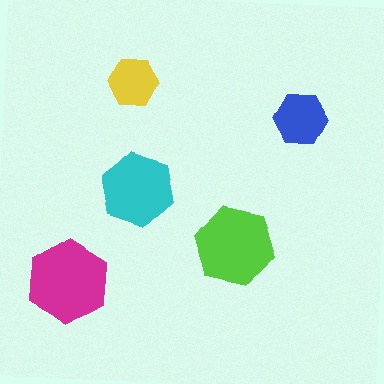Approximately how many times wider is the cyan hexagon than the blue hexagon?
About 1.5 times wider.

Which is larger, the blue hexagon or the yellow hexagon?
The blue one.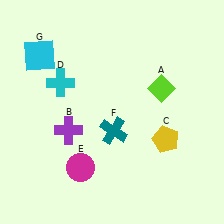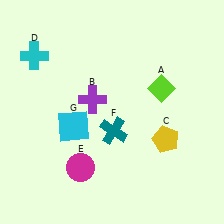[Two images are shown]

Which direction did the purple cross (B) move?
The purple cross (B) moved up.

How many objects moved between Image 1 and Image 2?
3 objects moved between the two images.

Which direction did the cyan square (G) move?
The cyan square (G) moved down.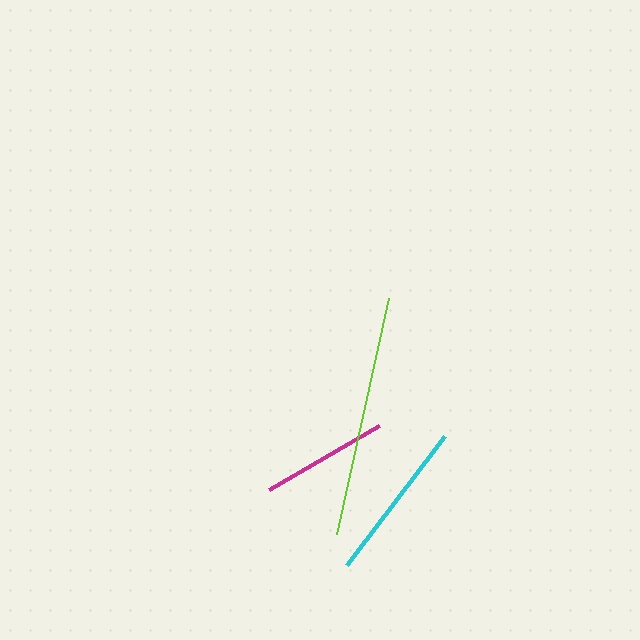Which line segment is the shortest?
The magenta line is the shortest at approximately 128 pixels.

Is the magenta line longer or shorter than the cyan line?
The cyan line is longer than the magenta line.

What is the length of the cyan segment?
The cyan segment is approximately 162 pixels long.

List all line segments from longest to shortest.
From longest to shortest: lime, cyan, magenta.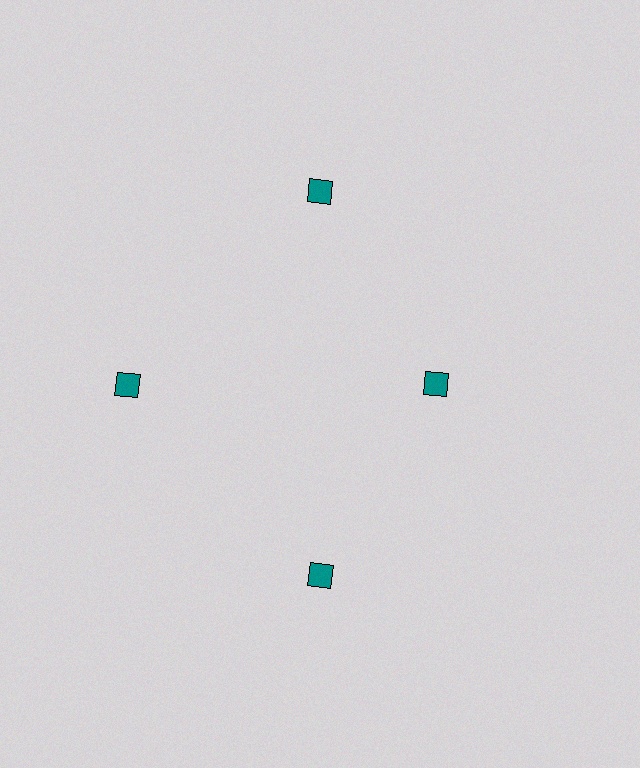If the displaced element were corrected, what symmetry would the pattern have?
It would have 4-fold rotational symmetry — the pattern would map onto itself every 90 degrees.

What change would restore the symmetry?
The symmetry would be restored by moving it outward, back onto the ring so that all 4 diamonds sit at equal angles and equal distance from the center.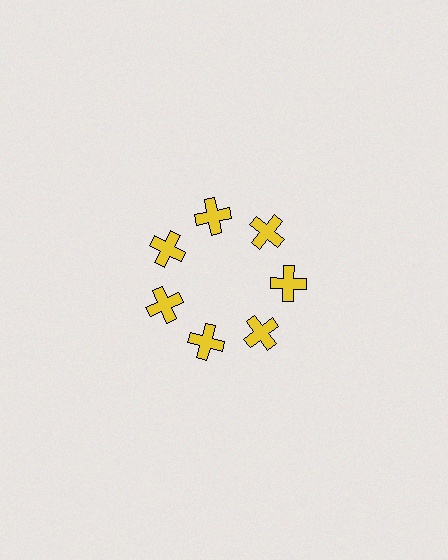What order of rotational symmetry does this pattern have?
This pattern has 7-fold rotational symmetry.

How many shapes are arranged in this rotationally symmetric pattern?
There are 7 shapes, arranged in 7 groups of 1.